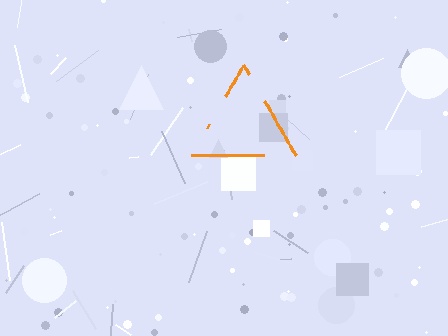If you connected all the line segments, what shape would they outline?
They would outline a triangle.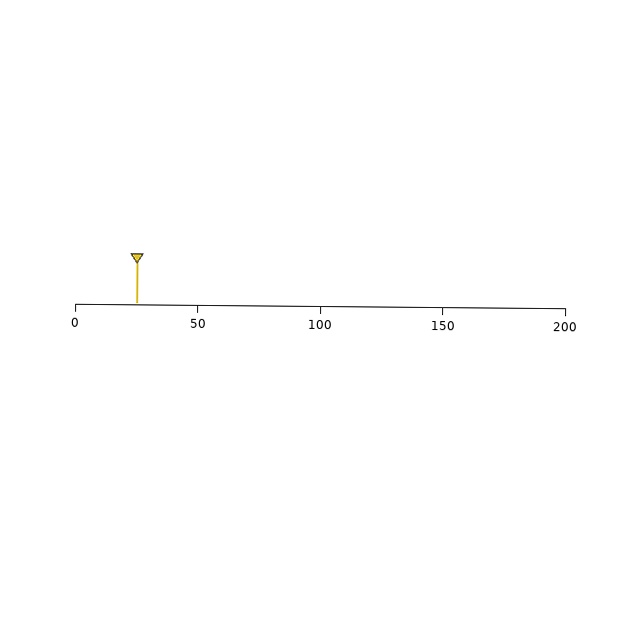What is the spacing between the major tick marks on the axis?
The major ticks are spaced 50 apart.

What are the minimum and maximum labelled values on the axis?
The axis runs from 0 to 200.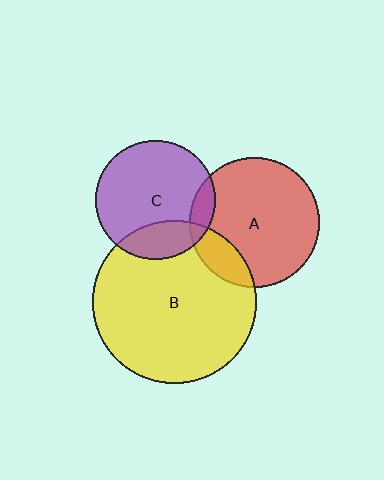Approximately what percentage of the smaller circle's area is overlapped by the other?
Approximately 10%.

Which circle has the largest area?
Circle B (yellow).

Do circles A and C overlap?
Yes.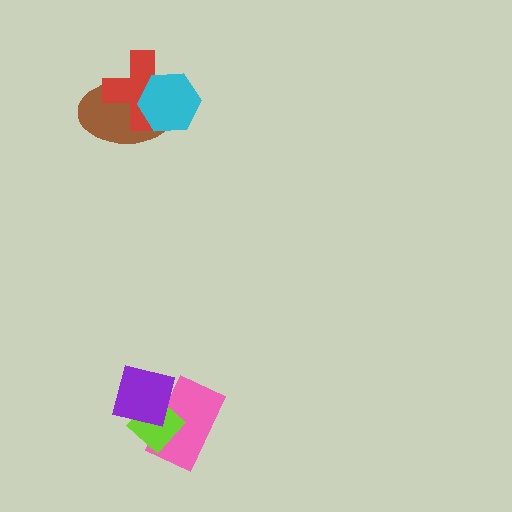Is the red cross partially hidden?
Yes, it is partially covered by another shape.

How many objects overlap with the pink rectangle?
2 objects overlap with the pink rectangle.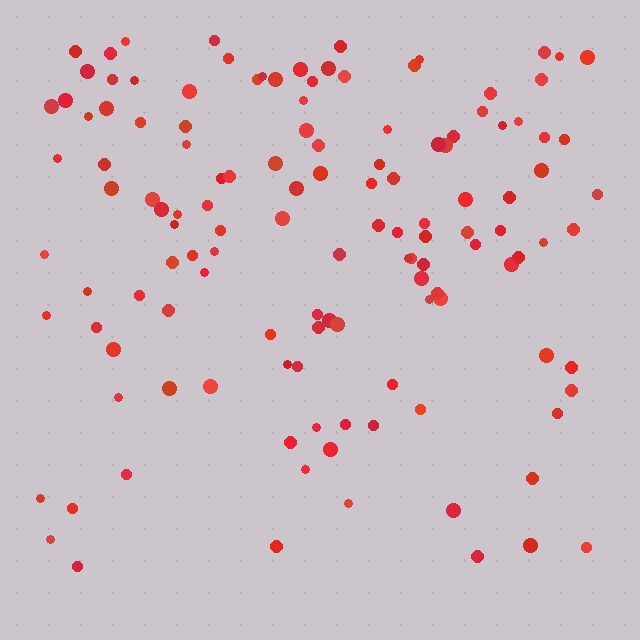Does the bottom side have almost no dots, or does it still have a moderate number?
Still a moderate number, just noticeably fewer than the top.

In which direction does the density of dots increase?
From bottom to top, with the top side densest.